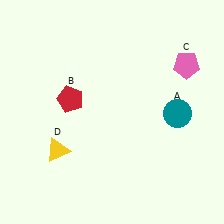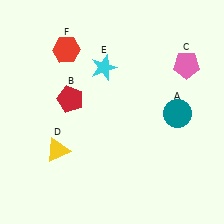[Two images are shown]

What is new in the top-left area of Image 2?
A cyan star (E) was added in the top-left area of Image 2.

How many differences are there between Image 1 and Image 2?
There are 2 differences between the two images.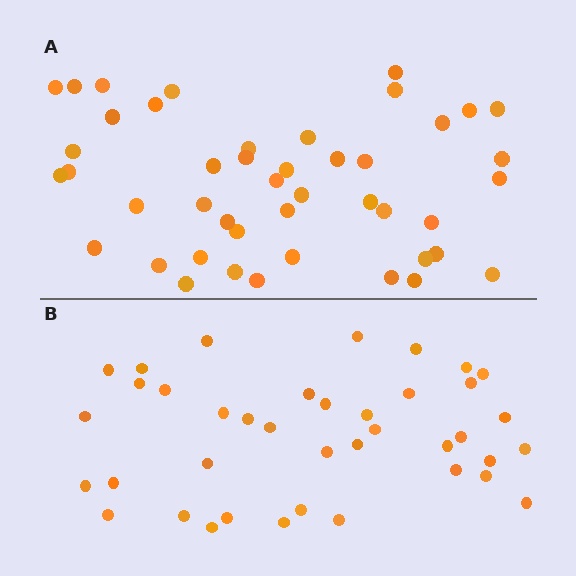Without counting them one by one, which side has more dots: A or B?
Region A (the top region) has more dots.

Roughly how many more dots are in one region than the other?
Region A has about 6 more dots than region B.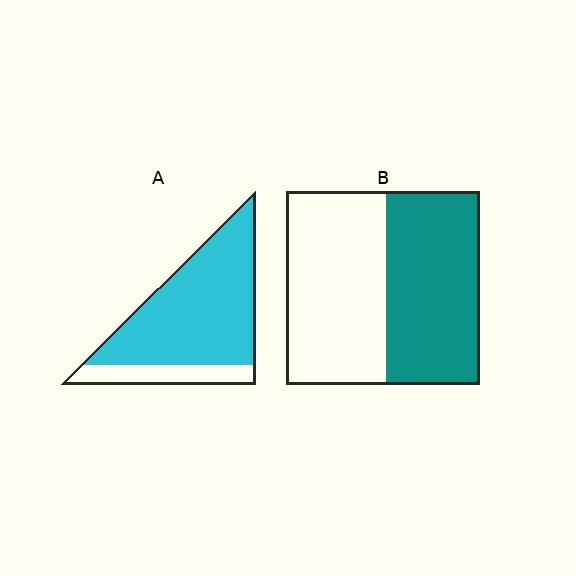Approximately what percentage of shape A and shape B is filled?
A is approximately 80% and B is approximately 50%.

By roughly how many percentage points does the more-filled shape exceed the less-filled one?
By roughly 30 percentage points (A over B).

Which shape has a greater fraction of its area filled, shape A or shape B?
Shape A.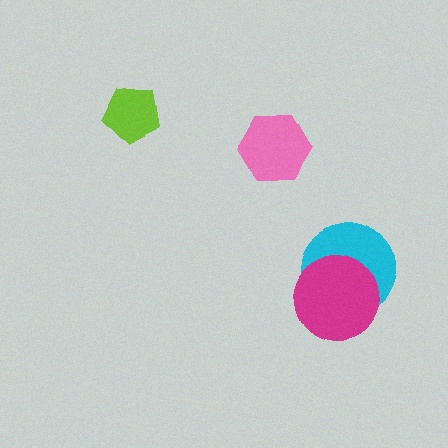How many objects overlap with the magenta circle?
1 object overlaps with the magenta circle.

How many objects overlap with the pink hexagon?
0 objects overlap with the pink hexagon.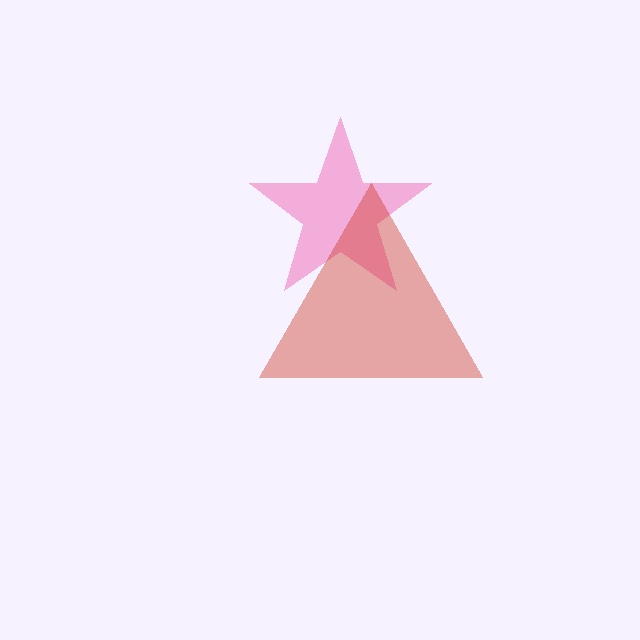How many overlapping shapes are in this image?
There are 2 overlapping shapes in the image.